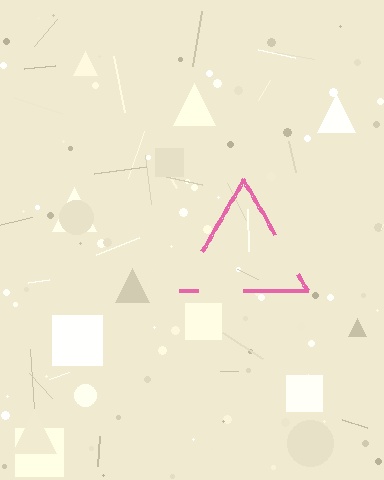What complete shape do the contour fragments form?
The contour fragments form a triangle.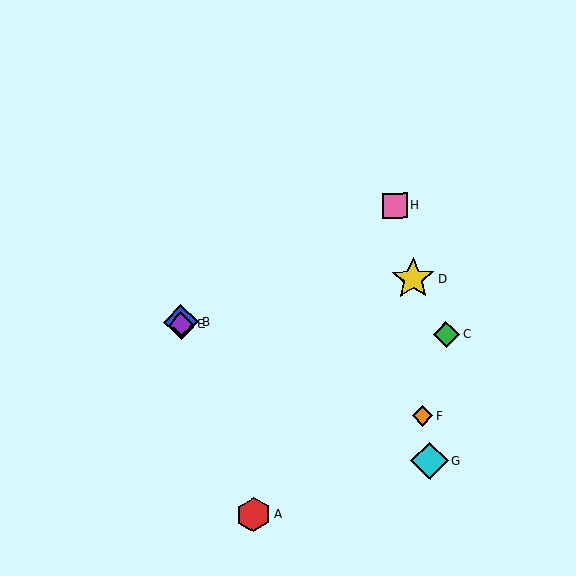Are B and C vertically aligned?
No, B is at x≈181 and C is at x≈446.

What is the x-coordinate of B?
Object B is at x≈181.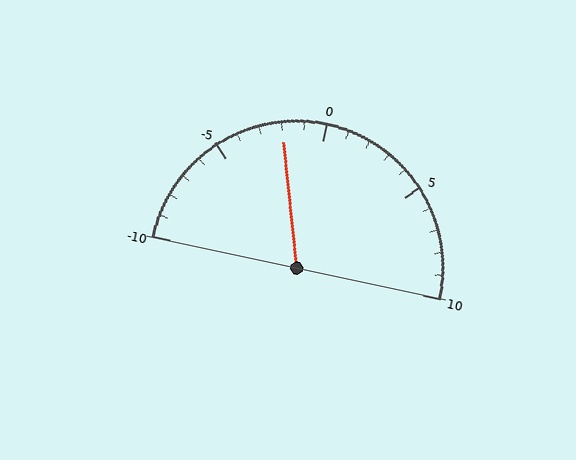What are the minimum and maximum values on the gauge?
The gauge ranges from -10 to 10.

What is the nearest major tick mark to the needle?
The nearest major tick mark is 0.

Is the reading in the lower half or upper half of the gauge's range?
The reading is in the lower half of the range (-10 to 10).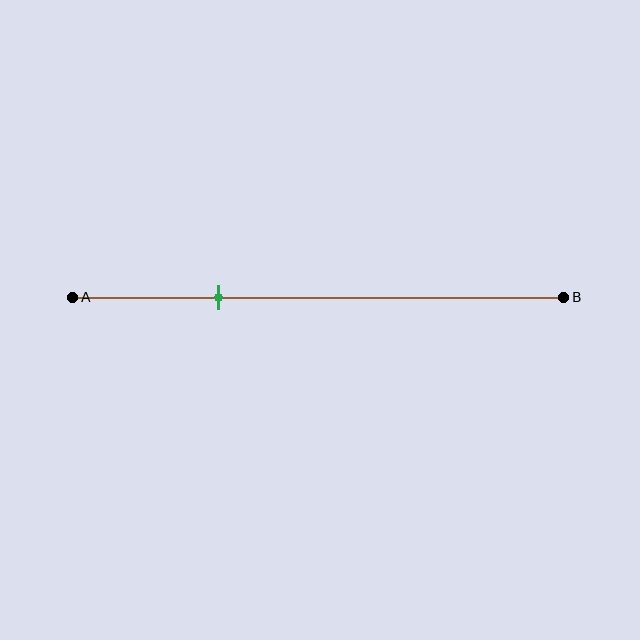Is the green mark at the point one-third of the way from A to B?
No, the mark is at about 30% from A, not at the 33% one-third point.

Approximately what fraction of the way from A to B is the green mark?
The green mark is approximately 30% of the way from A to B.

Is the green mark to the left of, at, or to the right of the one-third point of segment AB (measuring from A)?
The green mark is to the left of the one-third point of segment AB.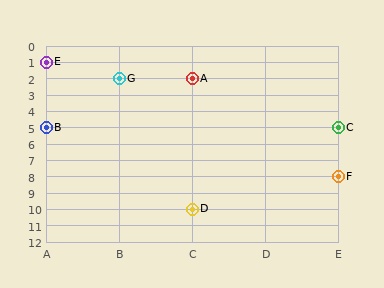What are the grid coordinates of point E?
Point E is at grid coordinates (A, 1).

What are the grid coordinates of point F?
Point F is at grid coordinates (E, 8).